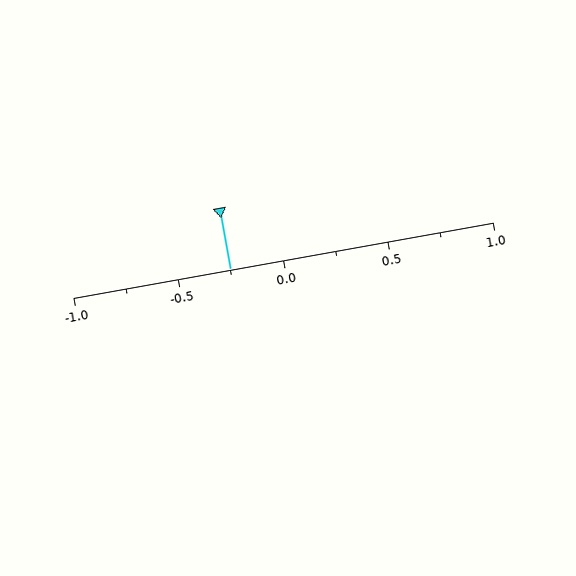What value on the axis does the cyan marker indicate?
The marker indicates approximately -0.25.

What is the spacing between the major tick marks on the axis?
The major ticks are spaced 0.5 apart.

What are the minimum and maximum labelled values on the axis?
The axis runs from -1.0 to 1.0.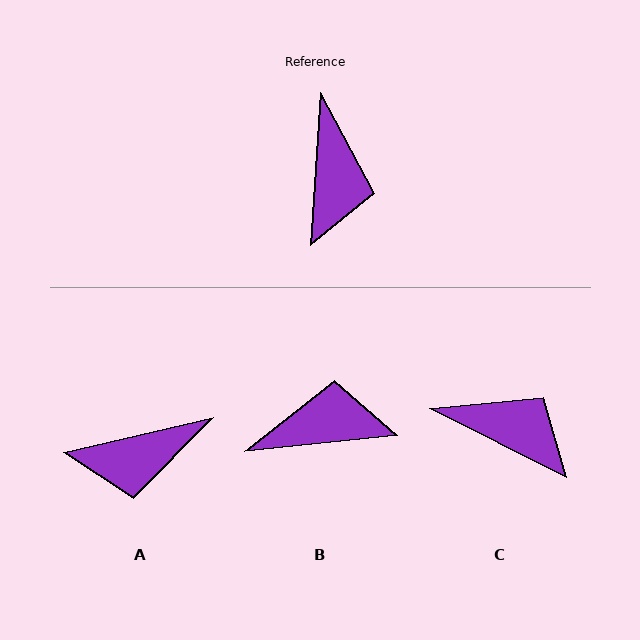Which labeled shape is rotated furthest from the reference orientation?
B, about 100 degrees away.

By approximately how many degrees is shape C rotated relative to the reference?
Approximately 67 degrees counter-clockwise.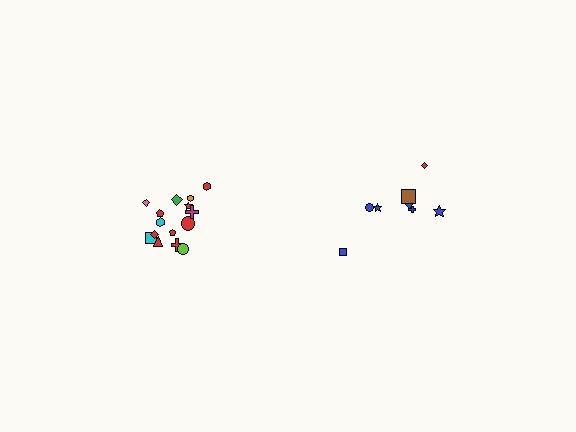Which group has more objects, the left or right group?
The left group.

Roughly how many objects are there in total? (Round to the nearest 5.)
Roughly 25 objects in total.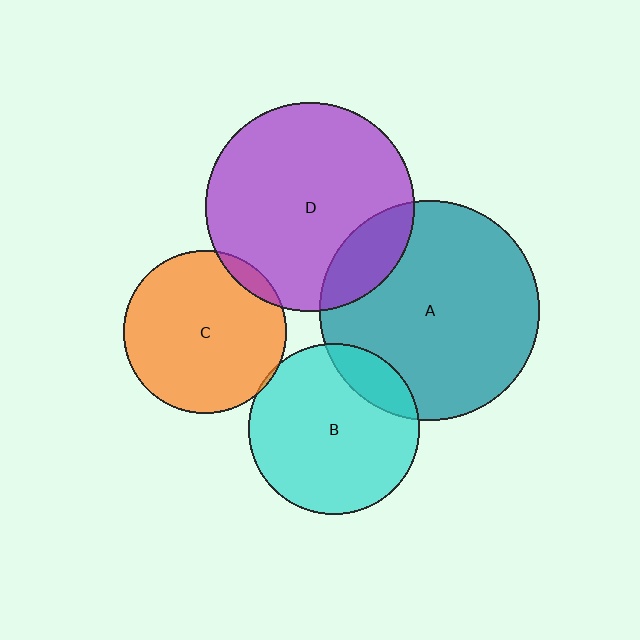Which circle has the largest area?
Circle A (teal).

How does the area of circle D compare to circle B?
Approximately 1.5 times.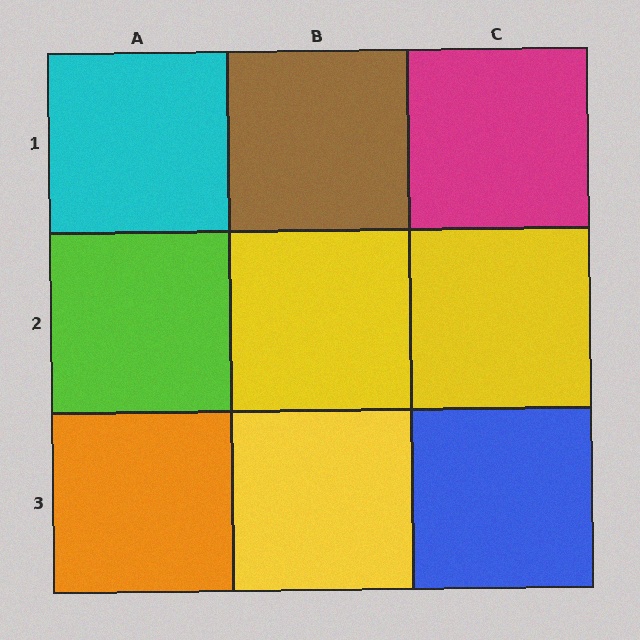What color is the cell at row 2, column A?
Lime.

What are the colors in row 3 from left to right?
Orange, yellow, blue.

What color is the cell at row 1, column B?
Brown.